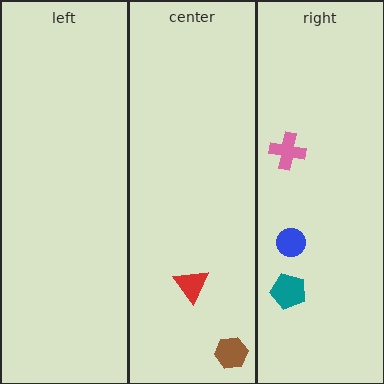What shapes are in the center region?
The red triangle, the brown hexagon.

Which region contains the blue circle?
The right region.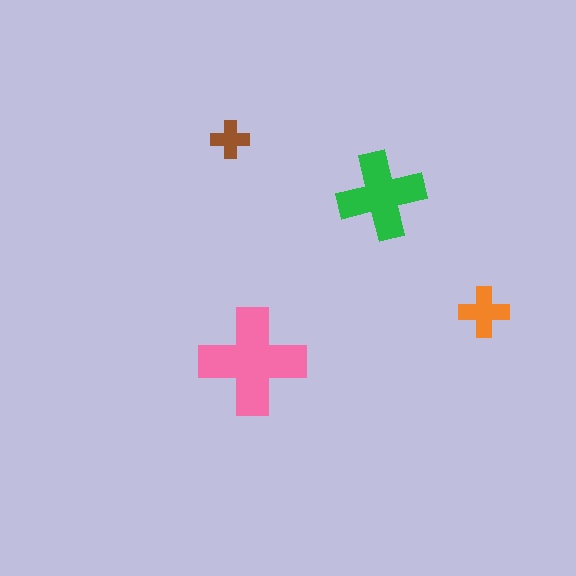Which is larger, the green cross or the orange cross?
The green one.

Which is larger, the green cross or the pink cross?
The pink one.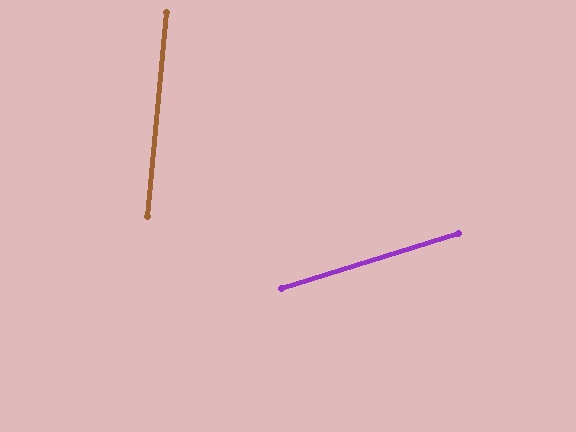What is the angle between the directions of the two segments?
Approximately 67 degrees.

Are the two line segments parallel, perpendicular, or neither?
Neither parallel nor perpendicular — they differ by about 67°.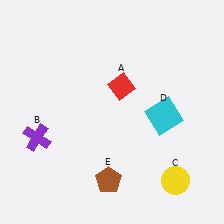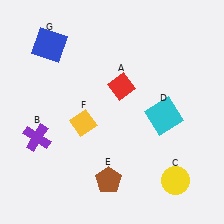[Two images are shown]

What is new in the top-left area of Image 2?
A blue square (G) was added in the top-left area of Image 2.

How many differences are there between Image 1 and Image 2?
There are 2 differences between the two images.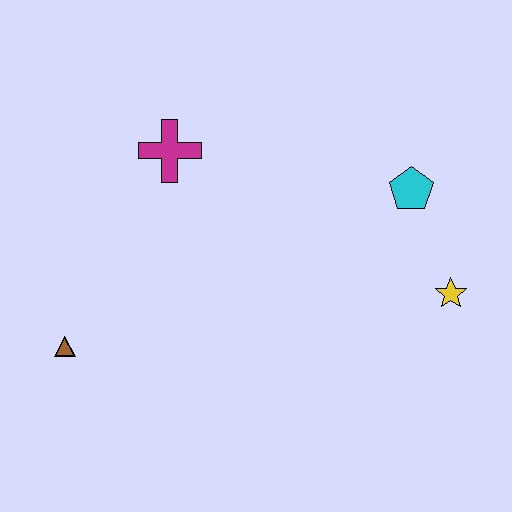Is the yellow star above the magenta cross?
No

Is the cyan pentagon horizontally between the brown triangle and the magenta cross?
No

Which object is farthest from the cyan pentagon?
The brown triangle is farthest from the cyan pentagon.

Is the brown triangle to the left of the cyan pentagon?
Yes